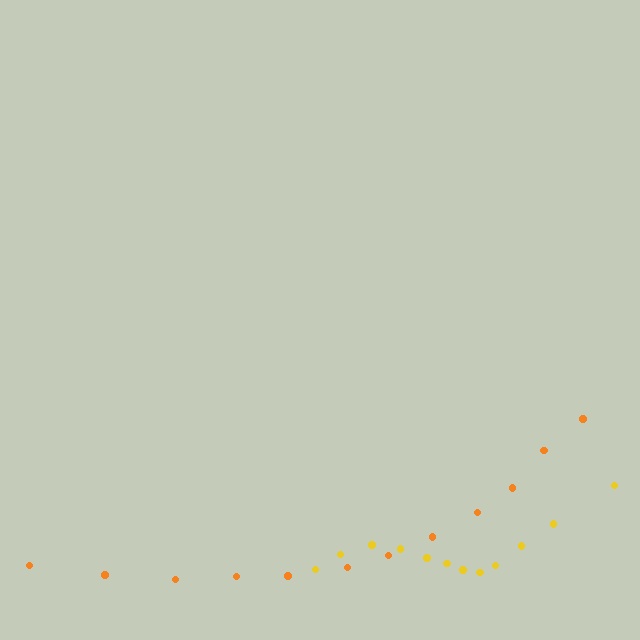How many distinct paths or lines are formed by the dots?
There are 2 distinct paths.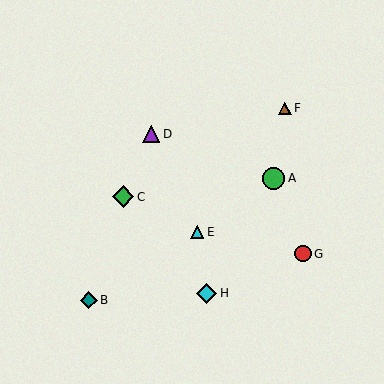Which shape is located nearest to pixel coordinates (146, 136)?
The purple triangle (labeled D) at (151, 134) is nearest to that location.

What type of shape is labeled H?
Shape H is a cyan diamond.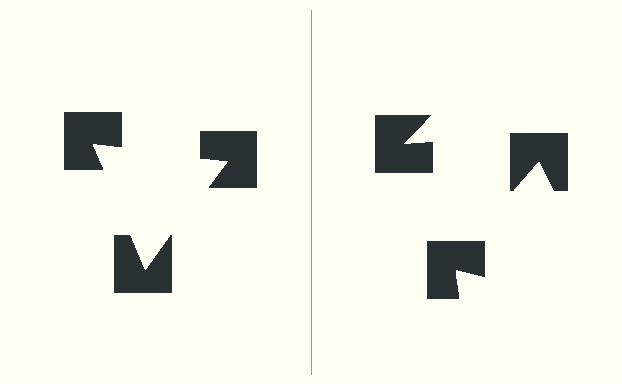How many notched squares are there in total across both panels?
6 — 3 on each side.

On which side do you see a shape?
An illusory triangle appears on the left side. On the right side the wedge cuts are rotated, so no coherent shape forms.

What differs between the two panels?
The notched squares are positioned identically on both sides; only the wedge orientations differ. On the left they align to a triangle; on the right they are misaligned.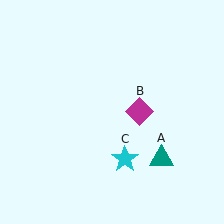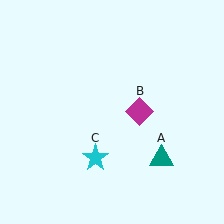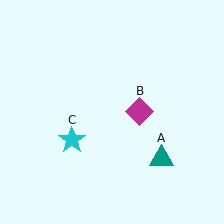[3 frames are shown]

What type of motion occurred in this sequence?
The cyan star (object C) rotated clockwise around the center of the scene.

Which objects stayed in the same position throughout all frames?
Teal triangle (object A) and magenta diamond (object B) remained stationary.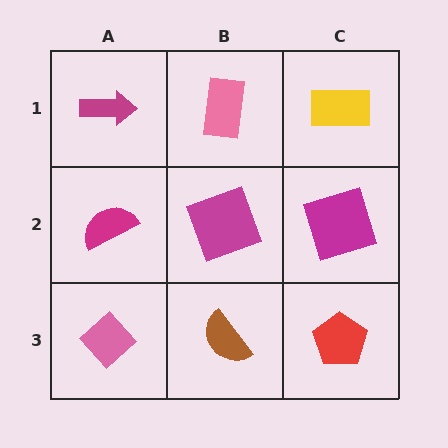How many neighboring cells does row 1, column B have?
3.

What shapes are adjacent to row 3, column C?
A magenta square (row 2, column C), a brown semicircle (row 3, column B).